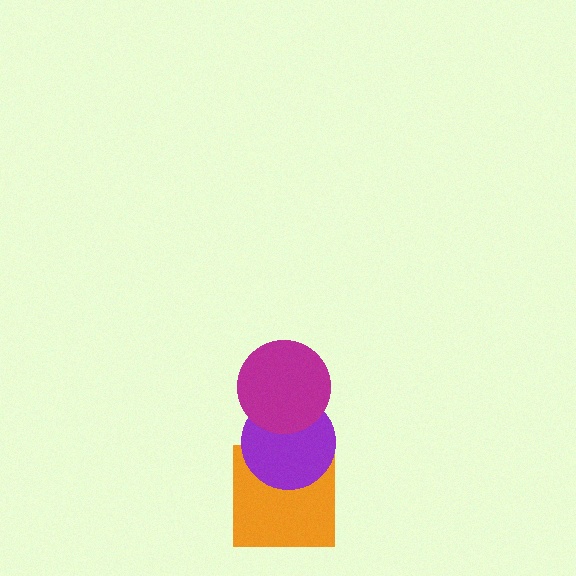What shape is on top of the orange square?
The purple circle is on top of the orange square.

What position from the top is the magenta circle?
The magenta circle is 1st from the top.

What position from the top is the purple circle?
The purple circle is 2nd from the top.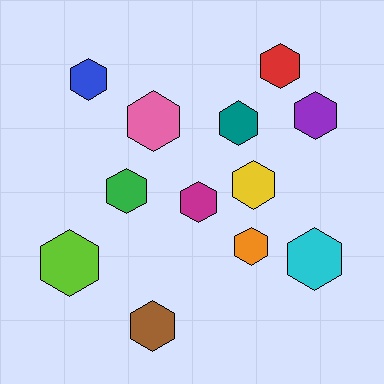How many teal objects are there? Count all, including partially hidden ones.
There is 1 teal object.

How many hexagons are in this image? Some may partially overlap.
There are 12 hexagons.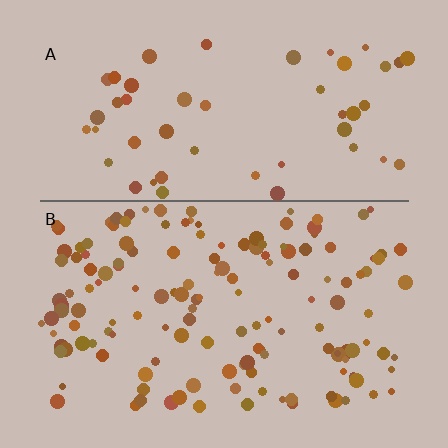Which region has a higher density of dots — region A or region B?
B (the bottom).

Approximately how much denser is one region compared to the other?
Approximately 3.0× — region B over region A.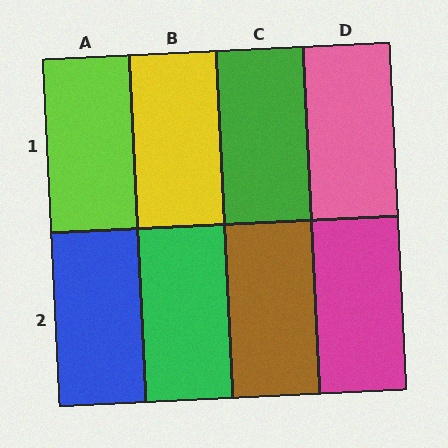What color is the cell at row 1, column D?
Pink.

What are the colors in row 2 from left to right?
Blue, green, brown, magenta.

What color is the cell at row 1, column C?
Green.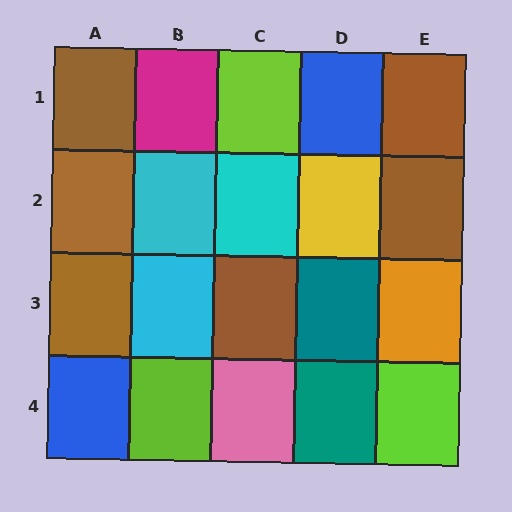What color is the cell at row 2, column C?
Cyan.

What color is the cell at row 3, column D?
Teal.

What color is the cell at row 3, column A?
Brown.